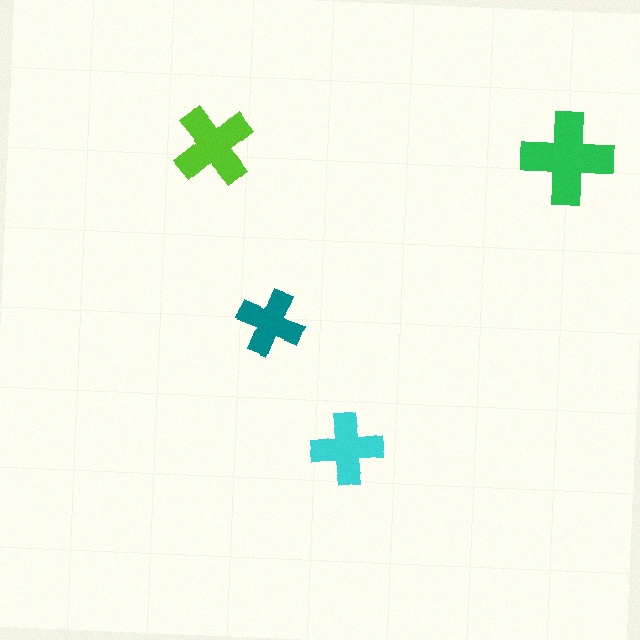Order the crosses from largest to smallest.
the green one, the lime one, the cyan one, the teal one.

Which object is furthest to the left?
The lime cross is leftmost.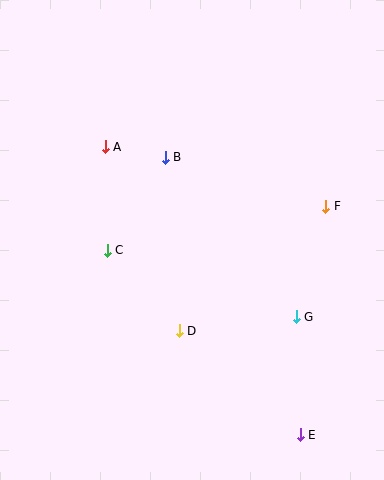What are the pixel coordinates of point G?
Point G is at (296, 317).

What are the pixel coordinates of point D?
Point D is at (179, 331).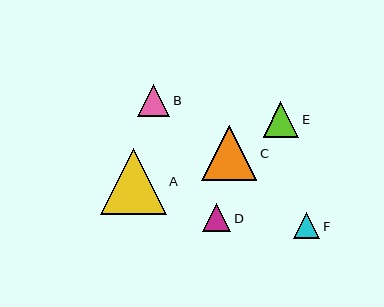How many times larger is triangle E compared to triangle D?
Triangle E is approximately 1.3 times the size of triangle D.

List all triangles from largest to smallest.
From largest to smallest: A, C, E, B, D, F.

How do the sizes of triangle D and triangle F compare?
Triangle D and triangle F are approximately the same size.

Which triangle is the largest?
Triangle A is the largest with a size of approximately 66 pixels.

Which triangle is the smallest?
Triangle F is the smallest with a size of approximately 26 pixels.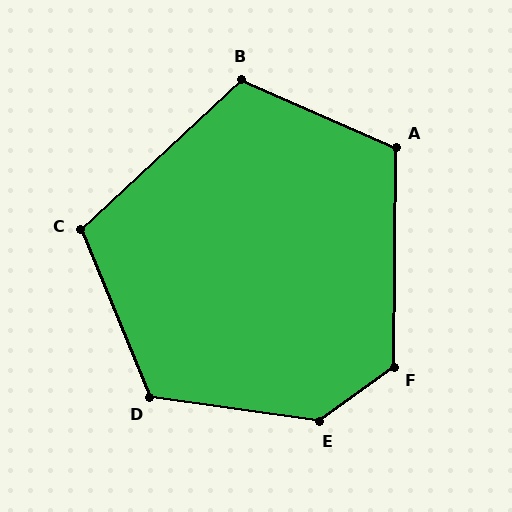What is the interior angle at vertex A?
Approximately 113 degrees (obtuse).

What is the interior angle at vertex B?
Approximately 113 degrees (obtuse).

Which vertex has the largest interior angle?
E, at approximately 136 degrees.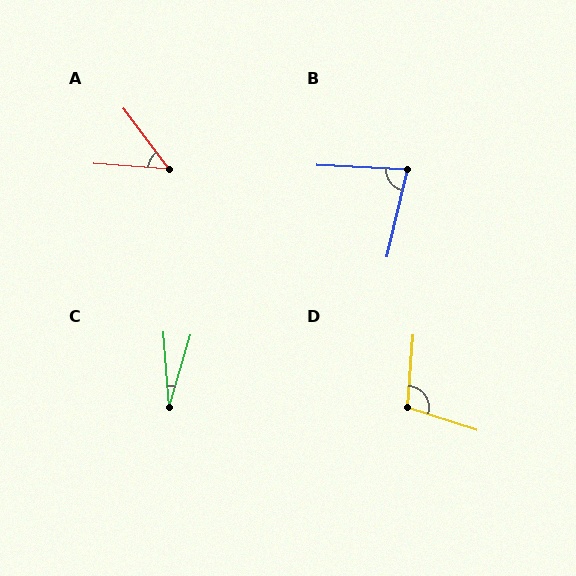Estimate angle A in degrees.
Approximately 49 degrees.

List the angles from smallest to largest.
C (20°), A (49°), B (79°), D (103°).